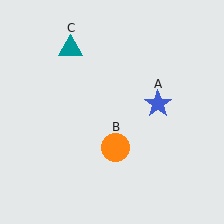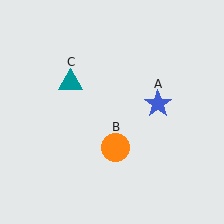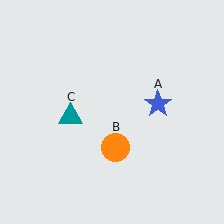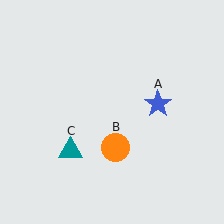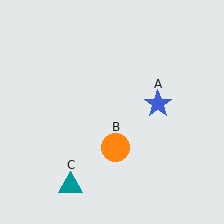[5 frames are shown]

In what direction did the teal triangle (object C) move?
The teal triangle (object C) moved down.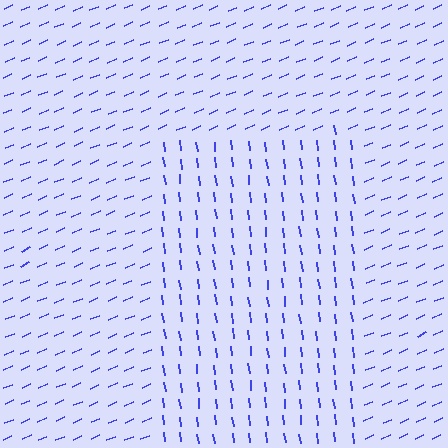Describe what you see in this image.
The image is filled with small blue line segments. A rectangle region in the image has lines oriented differently from the surrounding lines, creating a visible texture boundary.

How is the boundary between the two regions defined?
The boundary is defined purely by a change in line orientation (approximately 73 degrees difference). All lines are the same color and thickness.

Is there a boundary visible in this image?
Yes, there is a texture boundary formed by a change in line orientation.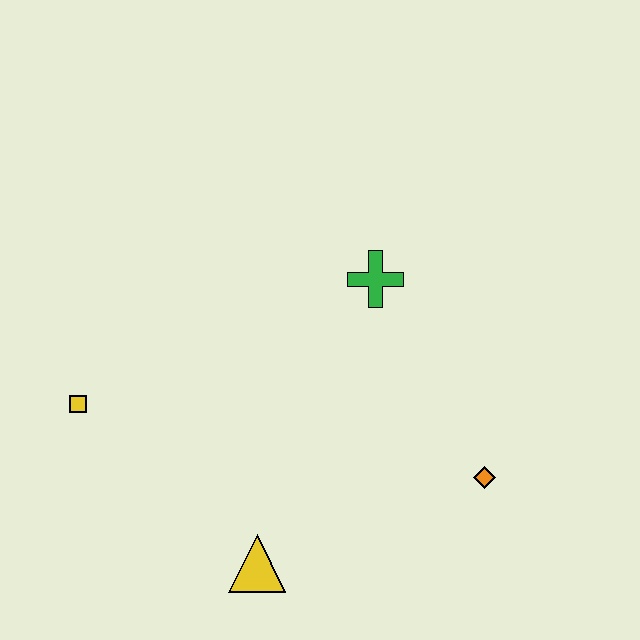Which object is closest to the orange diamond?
The green cross is closest to the orange diamond.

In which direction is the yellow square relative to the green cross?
The yellow square is to the left of the green cross.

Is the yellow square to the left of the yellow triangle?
Yes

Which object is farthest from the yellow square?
The orange diamond is farthest from the yellow square.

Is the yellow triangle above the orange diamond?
No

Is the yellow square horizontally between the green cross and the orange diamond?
No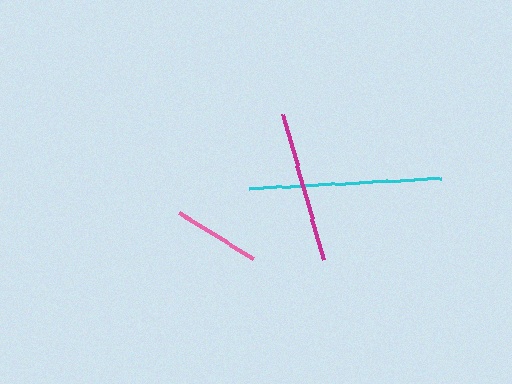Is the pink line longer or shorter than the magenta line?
The magenta line is longer than the pink line.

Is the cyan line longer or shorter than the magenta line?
The cyan line is longer than the magenta line.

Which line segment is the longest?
The cyan line is the longest at approximately 192 pixels.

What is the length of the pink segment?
The pink segment is approximately 87 pixels long.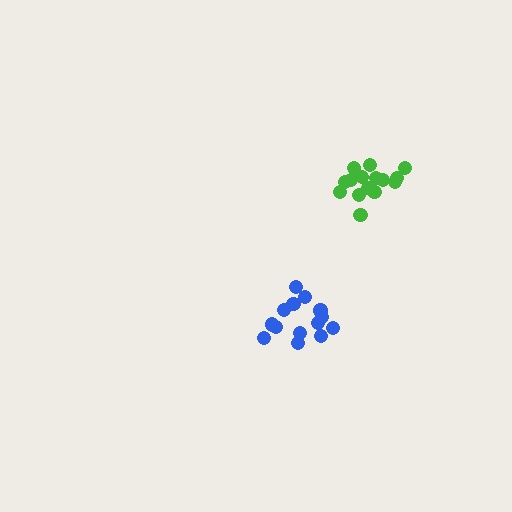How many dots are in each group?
Group 1: 14 dots, Group 2: 15 dots (29 total).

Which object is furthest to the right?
The green cluster is rightmost.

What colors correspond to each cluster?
The clusters are colored: blue, green.